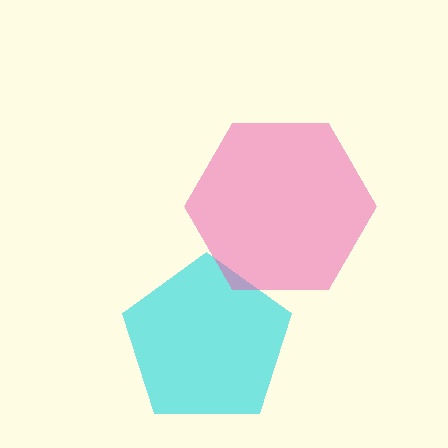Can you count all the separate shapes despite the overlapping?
Yes, there are 2 separate shapes.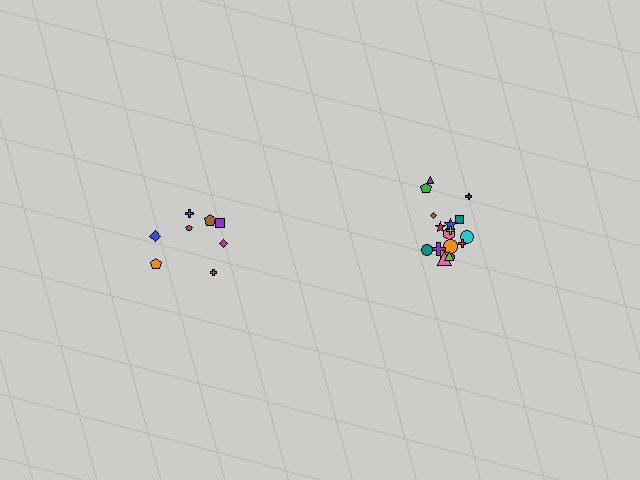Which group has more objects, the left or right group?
The right group.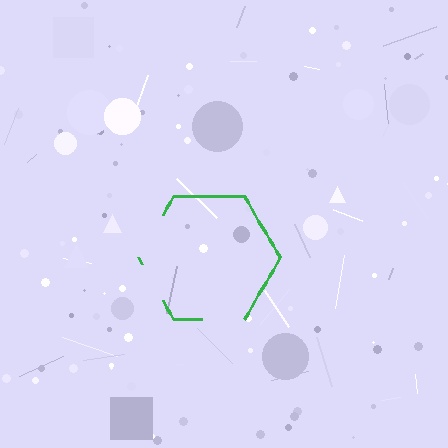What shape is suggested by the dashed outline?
The dashed outline suggests a hexagon.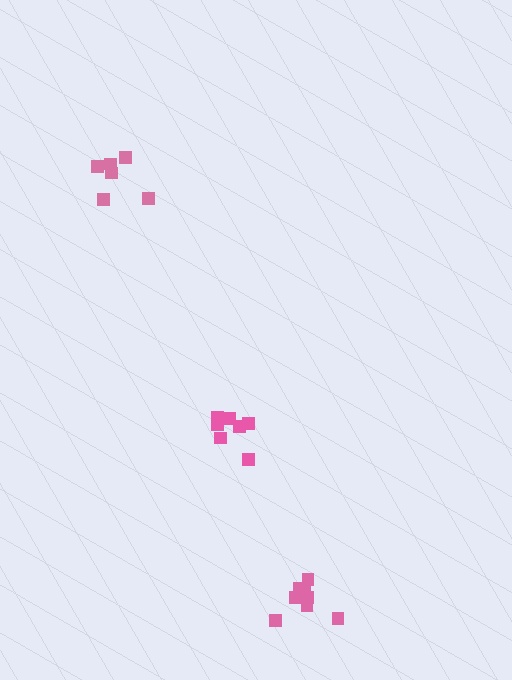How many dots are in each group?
Group 1: 7 dots, Group 2: 6 dots, Group 3: 8 dots (21 total).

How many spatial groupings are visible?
There are 3 spatial groupings.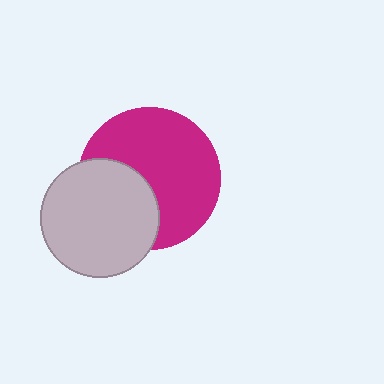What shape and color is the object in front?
The object in front is a light gray circle.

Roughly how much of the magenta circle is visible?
Most of it is visible (roughly 65%).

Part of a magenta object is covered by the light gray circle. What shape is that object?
It is a circle.